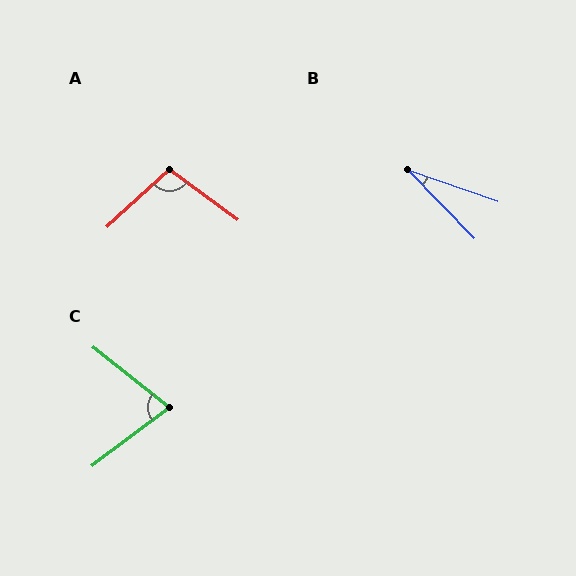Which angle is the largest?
A, at approximately 101 degrees.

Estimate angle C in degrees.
Approximately 75 degrees.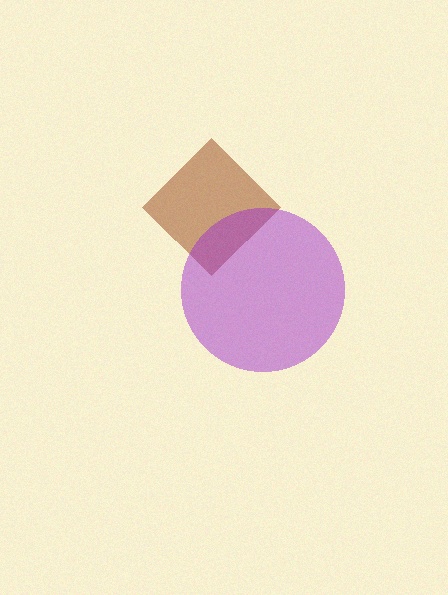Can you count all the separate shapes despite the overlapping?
Yes, there are 2 separate shapes.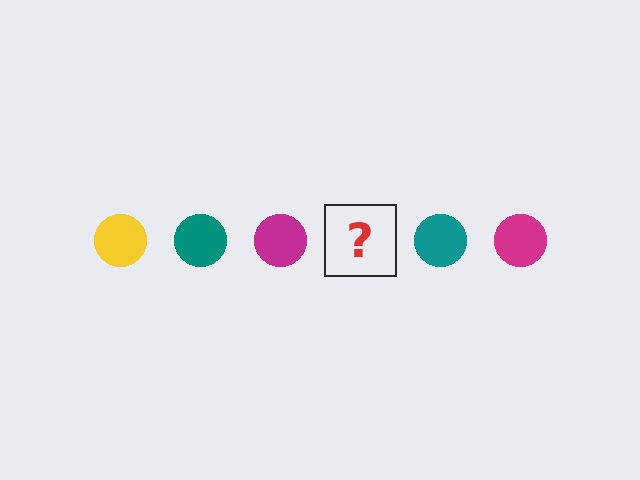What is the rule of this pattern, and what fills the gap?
The rule is that the pattern cycles through yellow, teal, magenta circles. The gap should be filled with a yellow circle.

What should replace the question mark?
The question mark should be replaced with a yellow circle.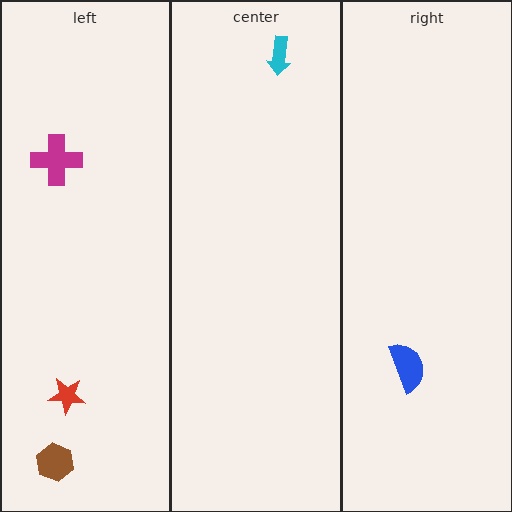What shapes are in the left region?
The red star, the brown hexagon, the magenta cross.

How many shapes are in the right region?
1.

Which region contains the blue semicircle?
The right region.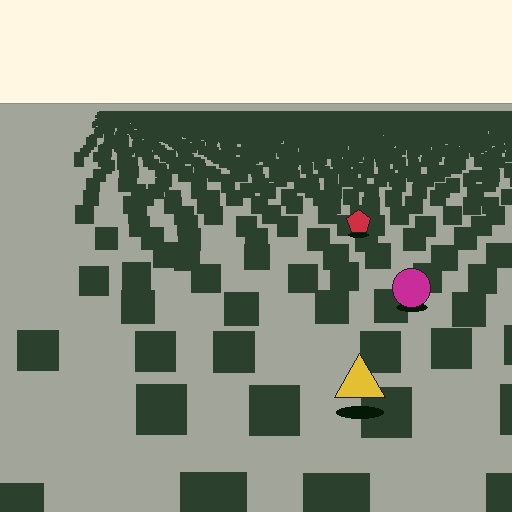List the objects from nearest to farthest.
From nearest to farthest: the yellow triangle, the magenta circle, the red pentagon.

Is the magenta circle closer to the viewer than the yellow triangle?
No. The yellow triangle is closer — you can tell from the texture gradient: the ground texture is coarser near it.